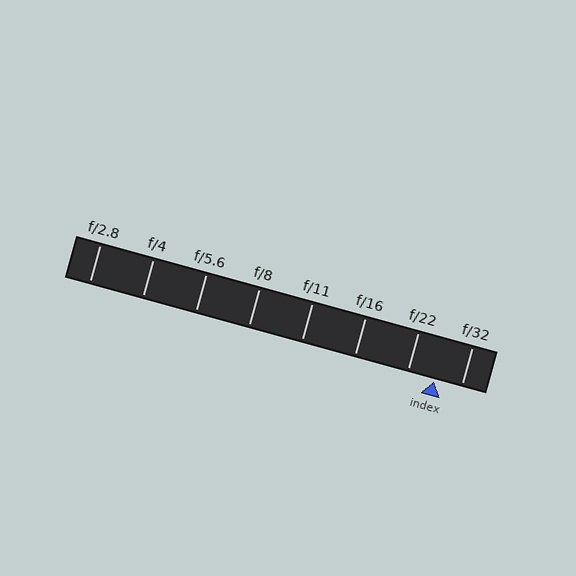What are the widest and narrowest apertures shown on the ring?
The widest aperture shown is f/2.8 and the narrowest is f/32.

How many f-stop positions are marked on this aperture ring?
There are 8 f-stop positions marked.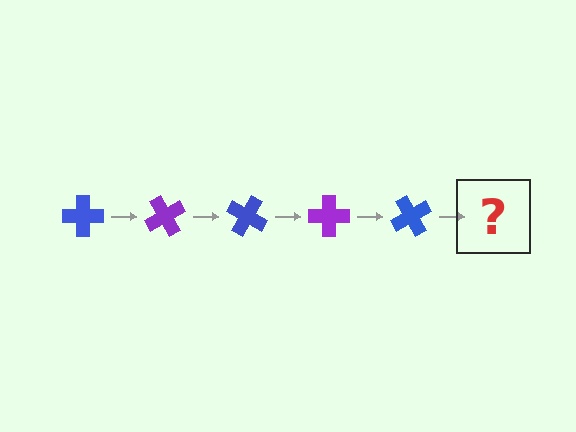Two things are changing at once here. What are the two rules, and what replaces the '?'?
The two rules are that it rotates 60 degrees each step and the color cycles through blue and purple. The '?' should be a purple cross, rotated 300 degrees from the start.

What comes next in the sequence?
The next element should be a purple cross, rotated 300 degrees from the start.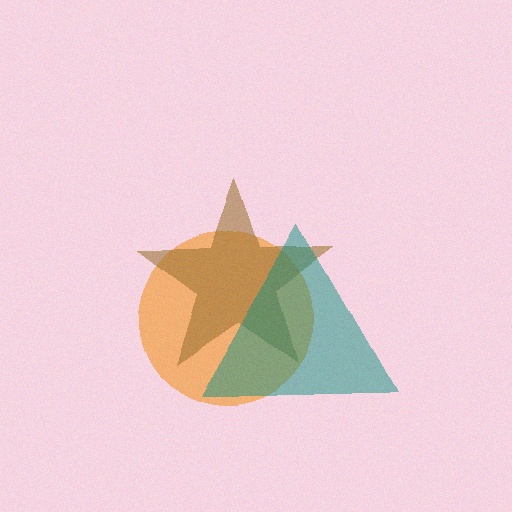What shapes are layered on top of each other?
The layered shapes are: an orange circle, a brown star, a teal triangle.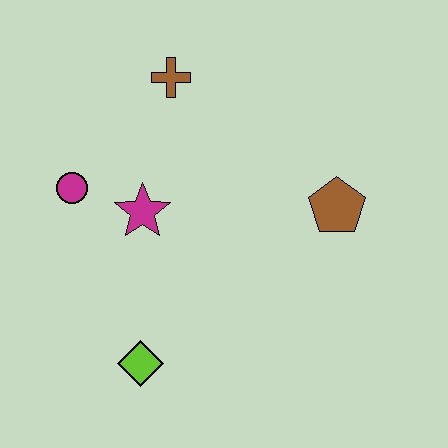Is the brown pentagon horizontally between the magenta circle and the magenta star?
No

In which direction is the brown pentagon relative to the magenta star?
The brown pentagon is to the right of the magenta star.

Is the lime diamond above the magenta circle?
No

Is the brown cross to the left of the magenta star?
No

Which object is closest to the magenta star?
The magenta circle is closest to the magenta star.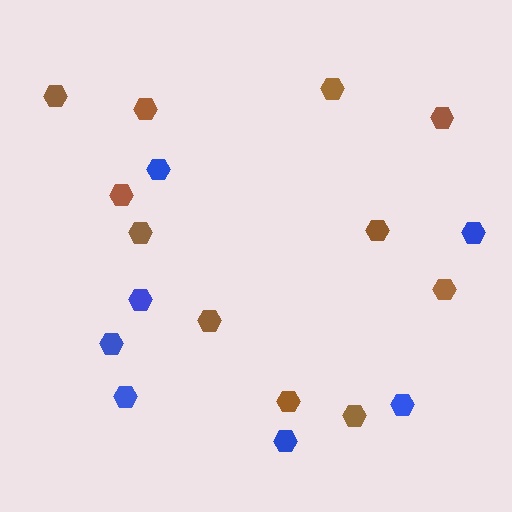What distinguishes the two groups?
There are 2 groups: one group of blue hexagons (7) and one group of brown hexagons (11).